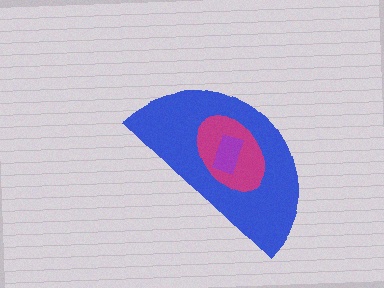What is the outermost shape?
The blue semicircle.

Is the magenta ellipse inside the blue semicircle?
Yes.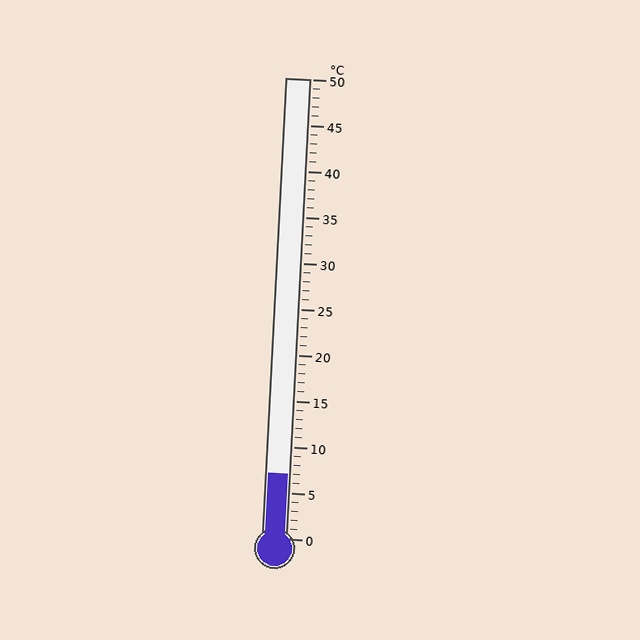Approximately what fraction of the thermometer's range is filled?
The thermometer is filled to approximately 15% of its range.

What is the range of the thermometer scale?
The thermometer scale ranges from 0°C to 50°C.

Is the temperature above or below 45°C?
The temperature is below 45°C.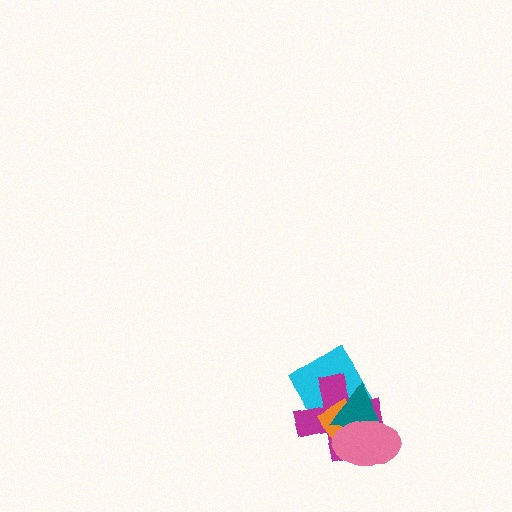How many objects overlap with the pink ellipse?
4 objects overlap with the pink ellipse.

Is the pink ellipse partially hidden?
No, no other shape covers it.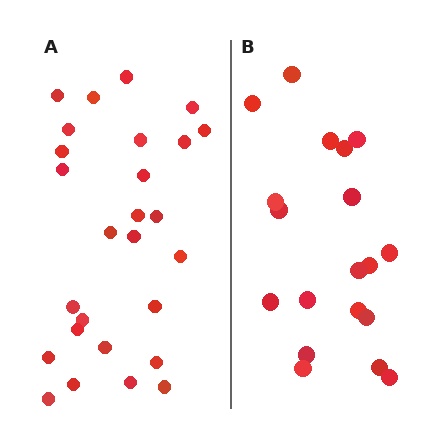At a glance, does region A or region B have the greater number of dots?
Region A (the left region) has more dots.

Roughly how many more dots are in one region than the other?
Region A has roughly 8 or so more dots than region B.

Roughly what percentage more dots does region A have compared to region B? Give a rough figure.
About 40% more.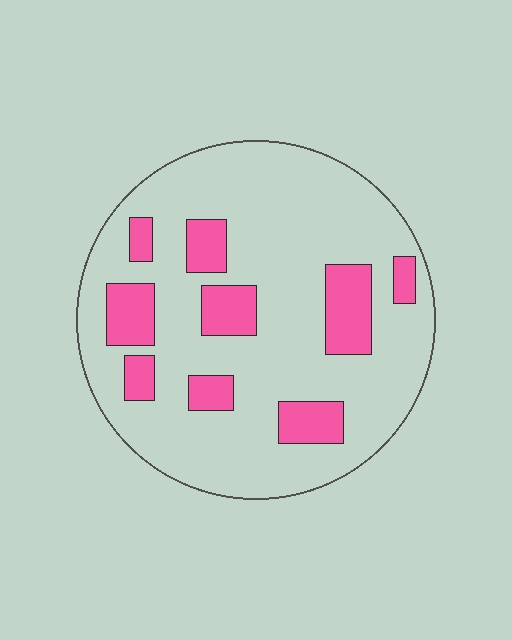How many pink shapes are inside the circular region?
9.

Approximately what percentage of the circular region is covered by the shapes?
Approximately 20%.